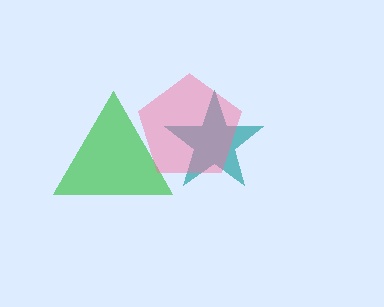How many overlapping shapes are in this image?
There are 3 overlapping shapes in the image.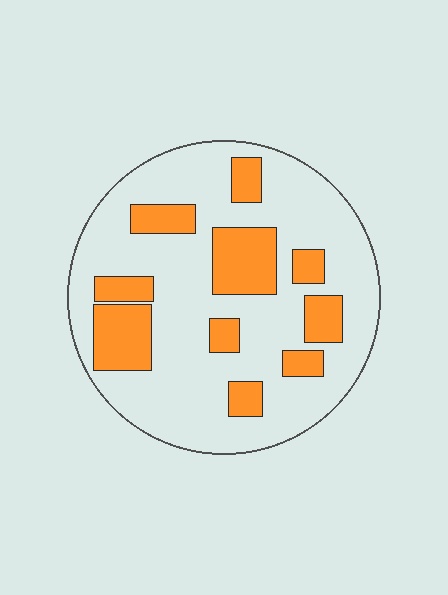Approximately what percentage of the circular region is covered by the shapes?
Approximately 25%.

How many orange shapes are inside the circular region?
10.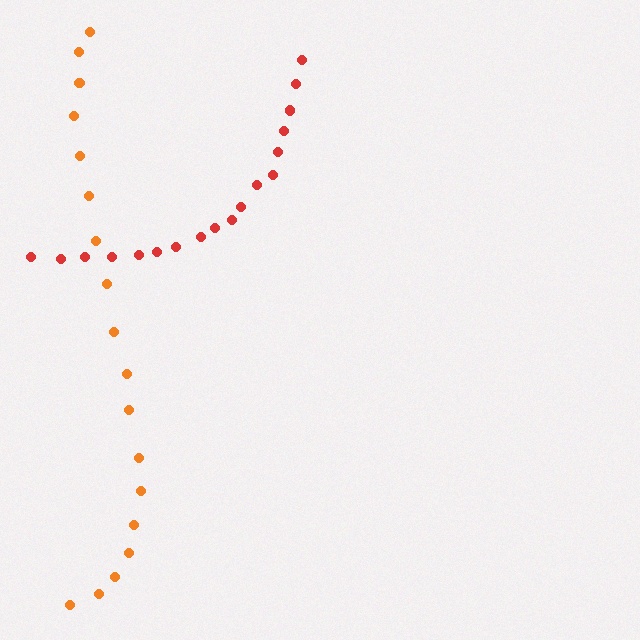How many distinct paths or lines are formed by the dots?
There are 2 distinct paths.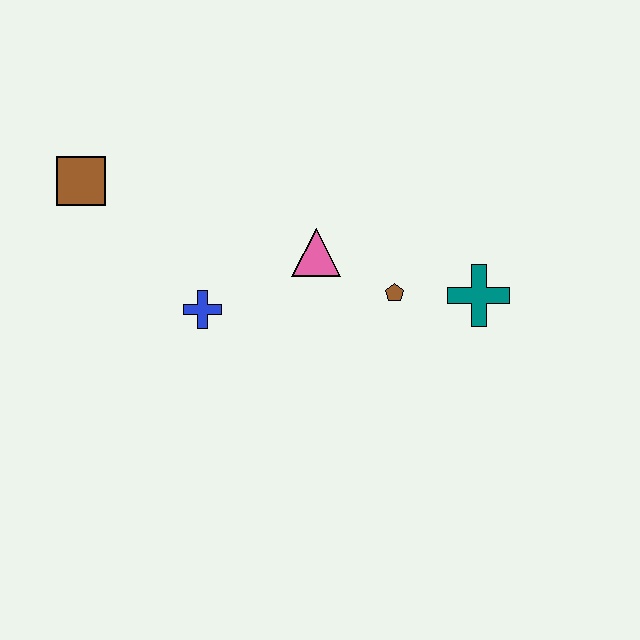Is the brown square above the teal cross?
Yes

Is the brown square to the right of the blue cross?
No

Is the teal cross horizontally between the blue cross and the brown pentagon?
No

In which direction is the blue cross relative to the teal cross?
The blue cross is to the left of the teal cross.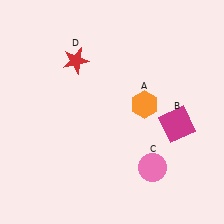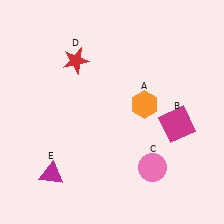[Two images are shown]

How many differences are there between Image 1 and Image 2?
There is 1 difference between the two images.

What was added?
A magenta triangle (E) was added in Image 2.